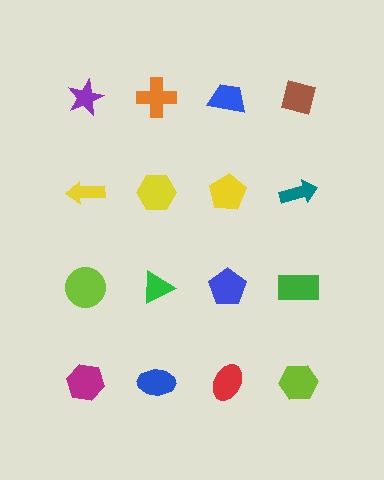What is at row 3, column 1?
A lime circle.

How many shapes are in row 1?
4 shapes.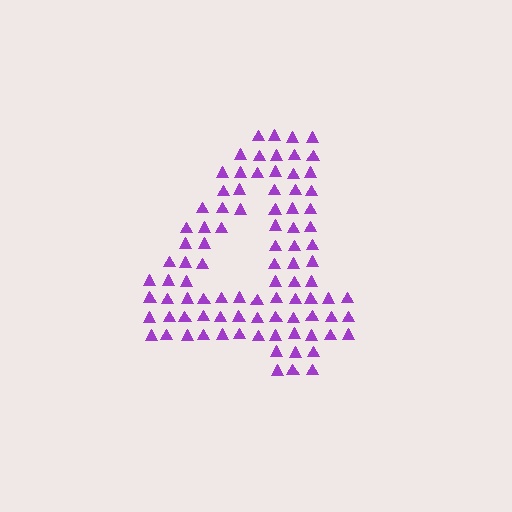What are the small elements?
The small elements are triangles.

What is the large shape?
The large shape is the digit 4.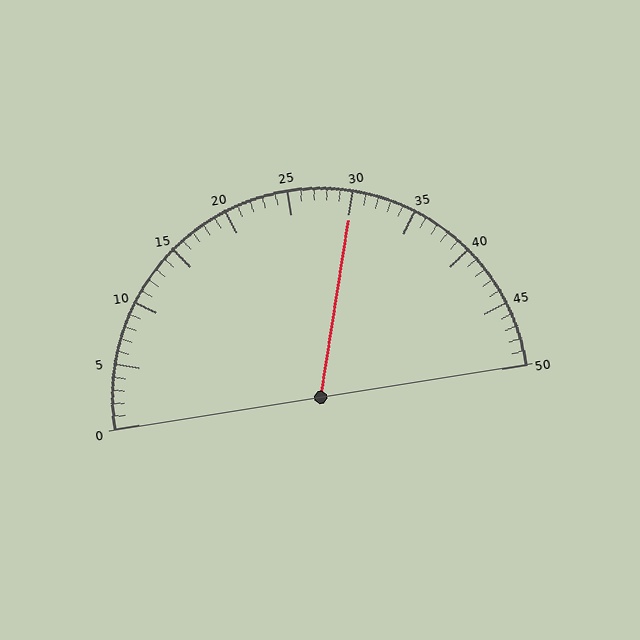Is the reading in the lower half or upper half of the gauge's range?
The reading is in the upper half of the range (0 to 50).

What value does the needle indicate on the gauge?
The needle indicates approximately 30.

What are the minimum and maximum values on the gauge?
The gauge ranges from 0 to 50.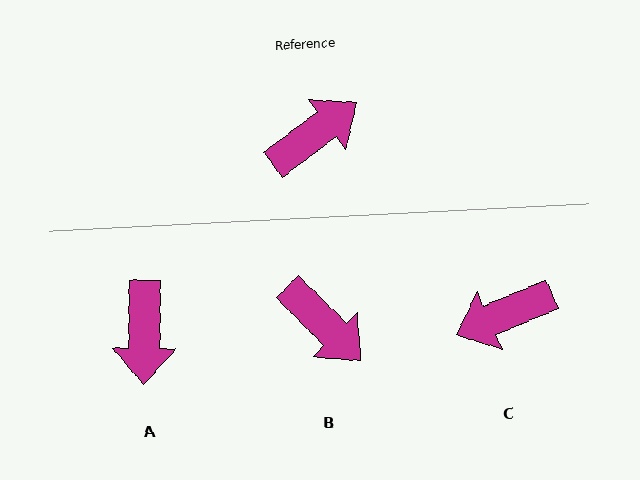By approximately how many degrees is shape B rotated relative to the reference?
Approximately 82 degrees clockwise.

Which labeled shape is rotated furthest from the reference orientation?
C, about 166 degrees away.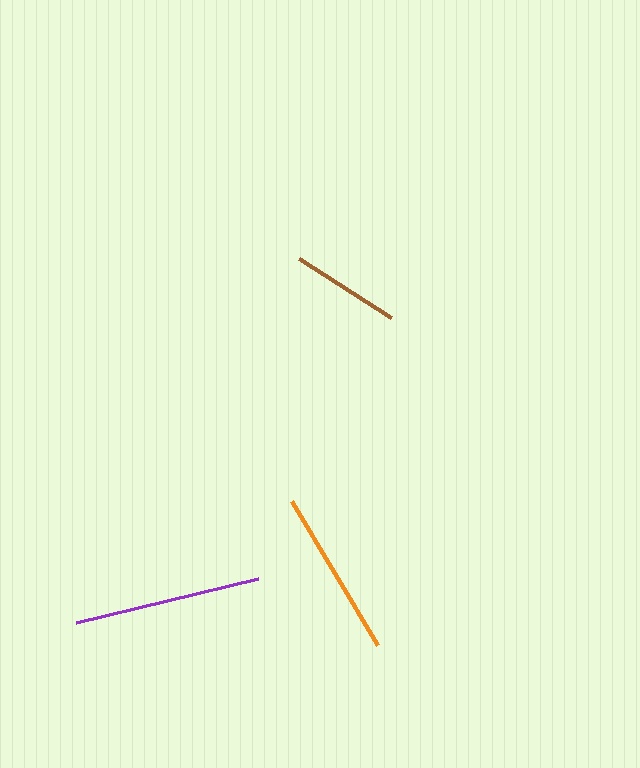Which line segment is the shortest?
The brown line is the shortest at approximately 109 pixels.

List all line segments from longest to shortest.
From longest to shortest: purple, orange, brown.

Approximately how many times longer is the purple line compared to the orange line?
The purple line is approximately 1.1 times the length of the orange line.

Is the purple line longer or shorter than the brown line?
The purple line is longer than the brown line.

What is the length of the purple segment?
The purple segment is approximately 187 pixels long.